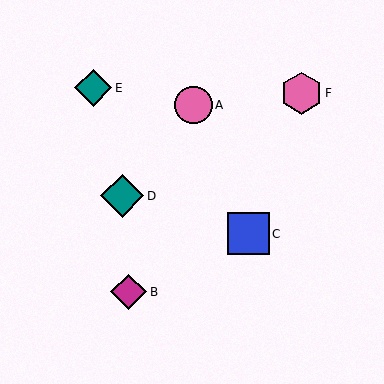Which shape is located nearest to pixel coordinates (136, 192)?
The teal diamond (labeled D) at (122, 196) is nearest to that location.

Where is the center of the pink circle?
The center of the pink circle is at (194, 105).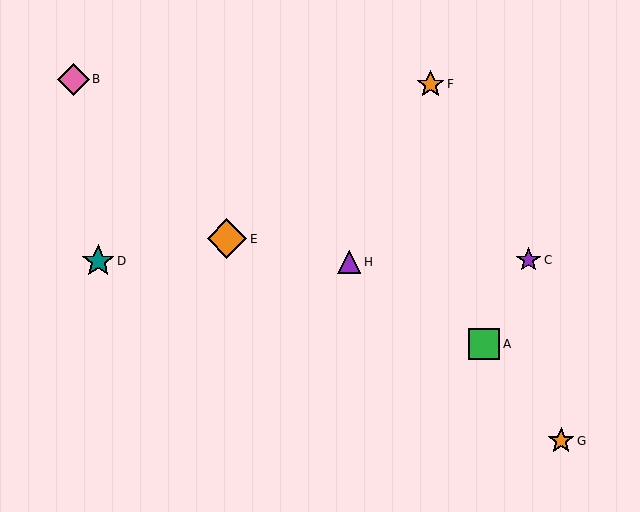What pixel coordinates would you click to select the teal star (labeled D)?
Click at (98, 261) to select the teal star D.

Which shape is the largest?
The orange diamond (labeled E) is the largest.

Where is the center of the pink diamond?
The center of the pink diamond is at (73, 79).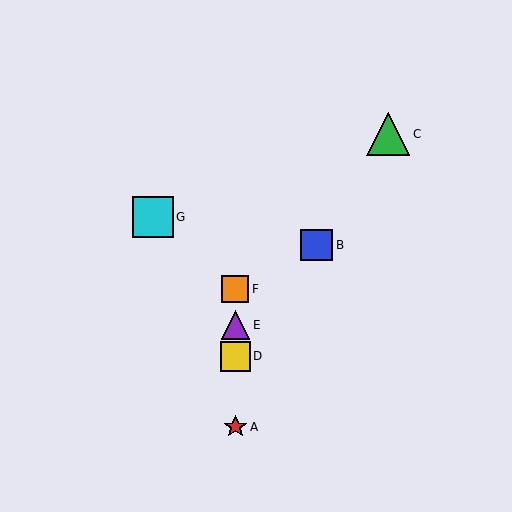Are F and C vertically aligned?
No, F is at x≈235 and C is at x≈388.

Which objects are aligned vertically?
Objects A, D, E, F are aligned vertically.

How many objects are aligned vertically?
4 objects (A, D, E, F) are aligned vertically.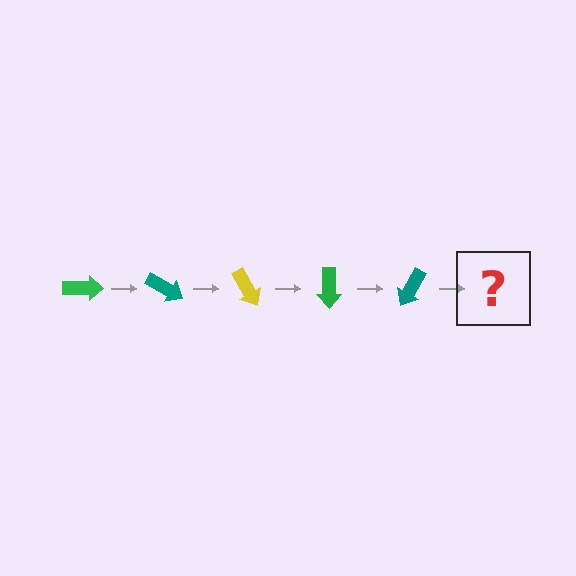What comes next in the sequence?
The next element should be a yellow arrow, rotated 150 degrees from the start.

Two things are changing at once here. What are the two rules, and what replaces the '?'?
The two rules are that it rotates 30 degrees each step and the color cycles through green, teal, and yellow. The '?' should be a yellow arrow, rotated 150 degrees from the start.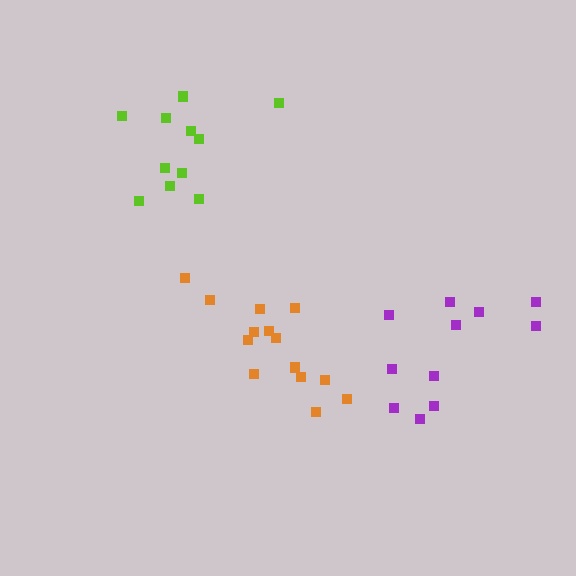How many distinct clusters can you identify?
There are 3 distinct clusters.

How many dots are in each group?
Group 1: 14 dots, Group 2: 11 dots, Group 3: 11 dots (36 total).